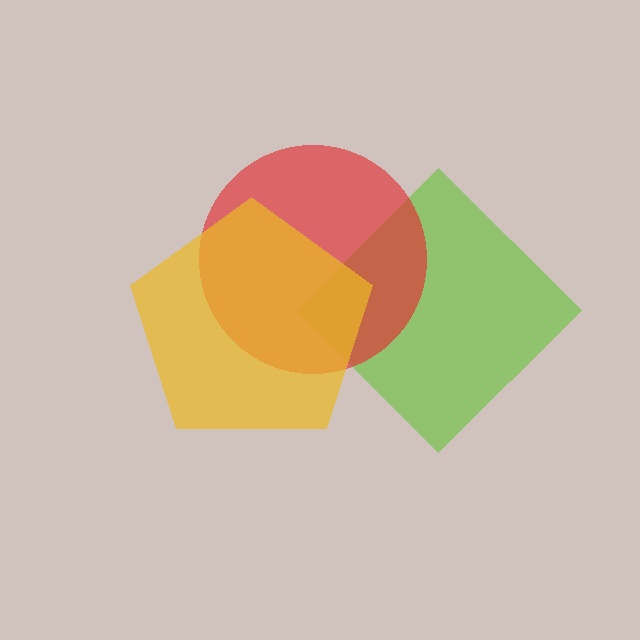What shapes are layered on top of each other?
The layered shapes are: a lime diamond, a red circle, a yellow pentagon.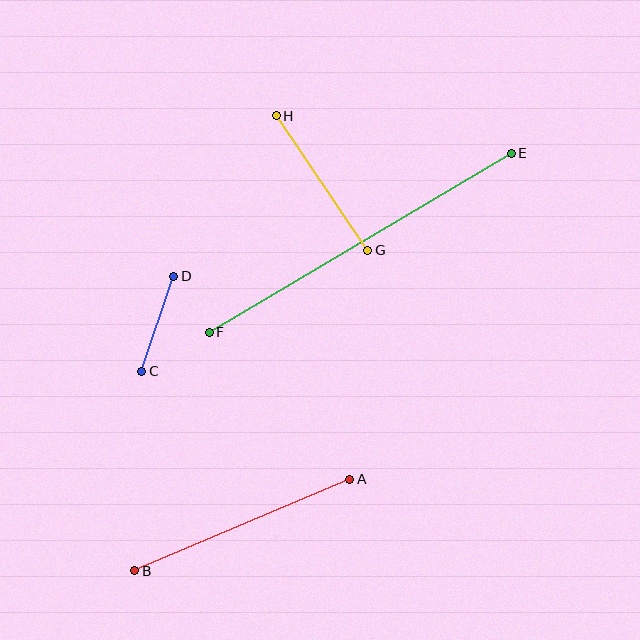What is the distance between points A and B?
The distance is approximately 234 pixels.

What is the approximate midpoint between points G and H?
The midpoint is at approximately (322, 183) pixels.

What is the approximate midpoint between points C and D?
The midpoint is at approximately (158, 324) pixels.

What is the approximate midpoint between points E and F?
The midpoint is at approximately (360, 243) pixels.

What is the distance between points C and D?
The distance is approximately 100 pixels.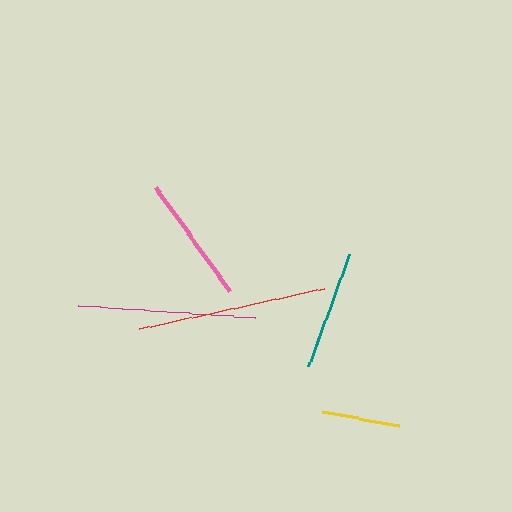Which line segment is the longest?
The red line is the longest at approximately 189 pixels.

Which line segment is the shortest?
The yellow line is the shortest at approximately 78 pixels.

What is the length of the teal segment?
The teal segment is approximately 119 pixels long.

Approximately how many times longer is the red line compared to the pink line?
The red line is approximately 1.5 times the length of the pink line.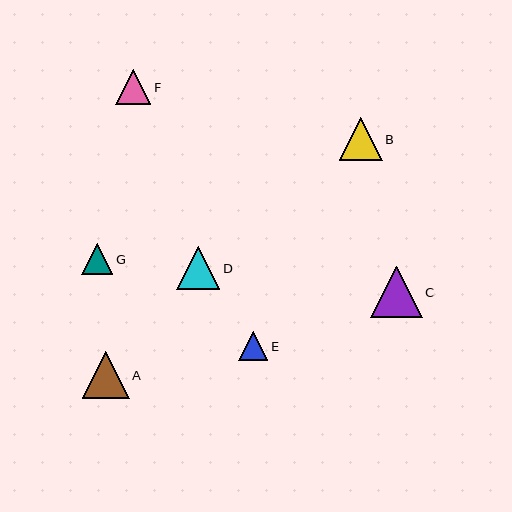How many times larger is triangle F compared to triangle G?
Triangle F is approximately 1.1 times the size of triangle G.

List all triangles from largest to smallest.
From largest to smallest: C, A, D, B, F, G, E.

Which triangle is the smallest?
Triangle E is the smallest with a size of approximately 29 pixels.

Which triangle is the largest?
Triangle C is the largest with a size of approximately 52 pixels.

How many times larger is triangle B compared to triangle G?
Triangle B is approximately 1.4 times the size of triangle G.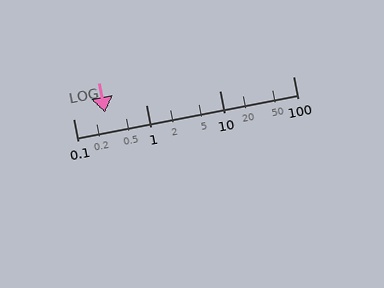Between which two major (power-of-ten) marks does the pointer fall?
The pointer is between 0.1 and 1.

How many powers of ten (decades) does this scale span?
The scale spans 3 decades, from 0.1 to 100.